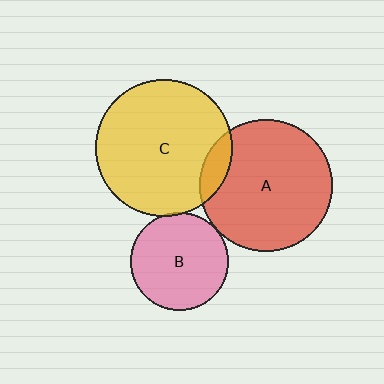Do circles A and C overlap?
Yes.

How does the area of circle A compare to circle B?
Approximately 1.8 times.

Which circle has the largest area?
Circle C (yellow).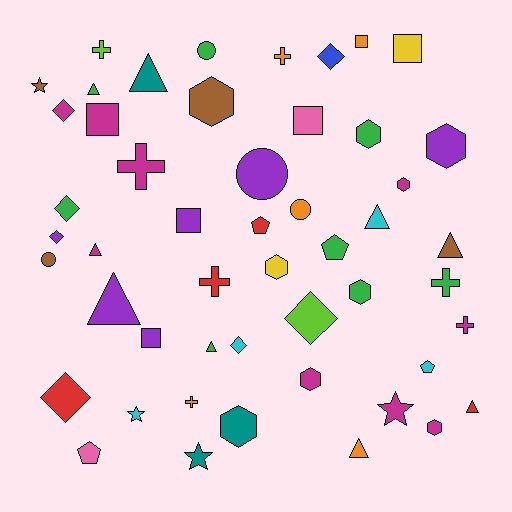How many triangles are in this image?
There are 9 triangles.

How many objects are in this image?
There are 50 objects.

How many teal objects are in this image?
There are 3 teal objects.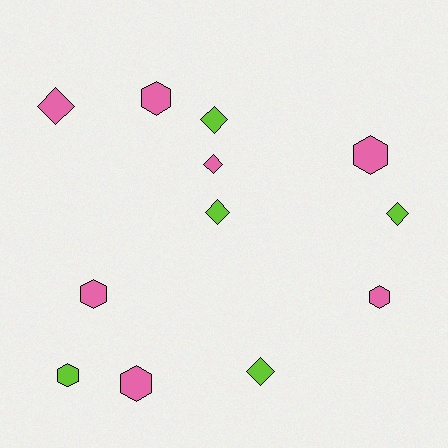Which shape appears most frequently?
Hexagon, with 6 objects.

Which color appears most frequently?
Pink, with 7 objects.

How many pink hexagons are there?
There are 5 pink hexagons.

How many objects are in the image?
There are 12 objects.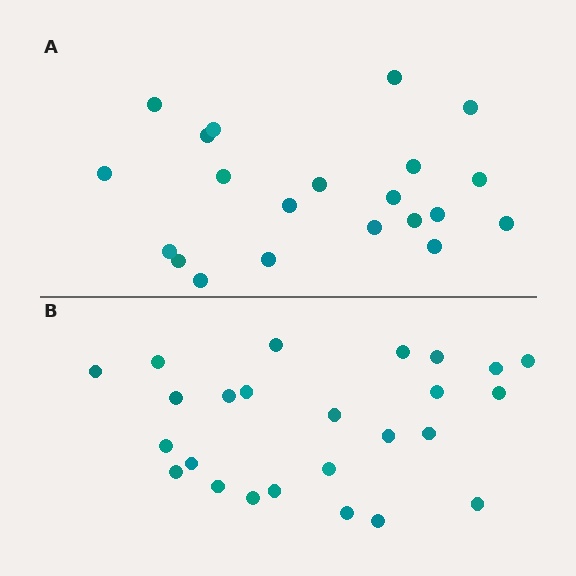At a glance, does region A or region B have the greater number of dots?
Region B (the bottom region) has more dots.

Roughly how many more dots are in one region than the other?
Region B has about 4 more dots than region A.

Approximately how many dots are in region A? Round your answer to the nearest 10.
About 20 dots. (The exact count is 21, which rounds to 20.)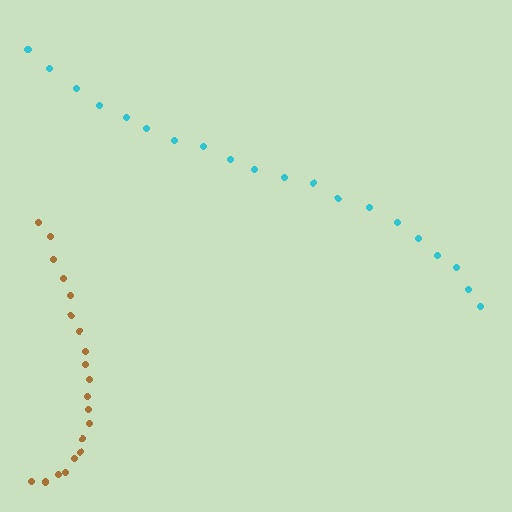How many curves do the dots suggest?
There are 2 distinct paths.